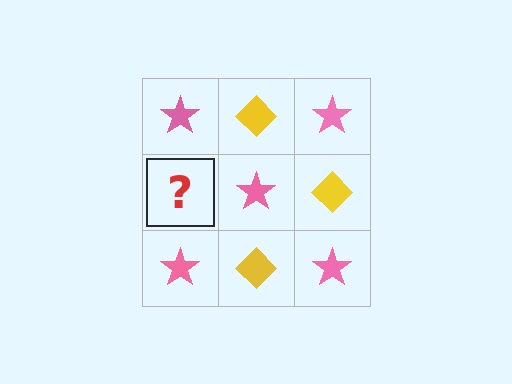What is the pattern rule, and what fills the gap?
The rule is that it alternates pink star and yellow diamond in a checkerboard pattern. The gap should be filled with a yellow diamond.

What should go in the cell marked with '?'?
The missing cell should contain a yellow diamond.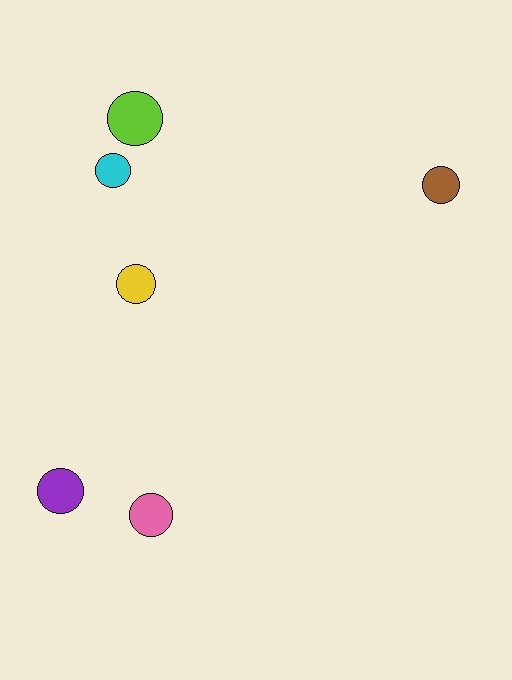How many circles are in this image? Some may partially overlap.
There are 6 circles.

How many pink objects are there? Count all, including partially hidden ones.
There is 1 pink object.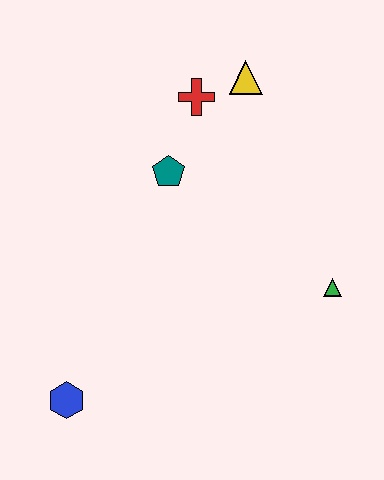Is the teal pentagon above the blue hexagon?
Yes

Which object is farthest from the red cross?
The blue hexagon is farthest from the red cross.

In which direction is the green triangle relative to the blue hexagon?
The green triangle is to the right of the blue hexagon.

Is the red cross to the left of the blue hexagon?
No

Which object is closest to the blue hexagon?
The teal pentagon is closest to the blue hexagon.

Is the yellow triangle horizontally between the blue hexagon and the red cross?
No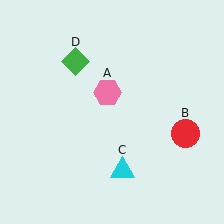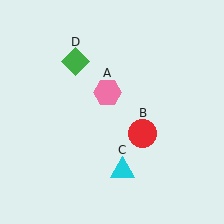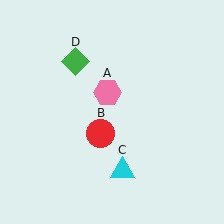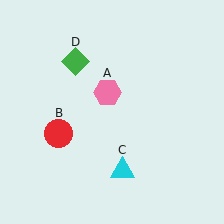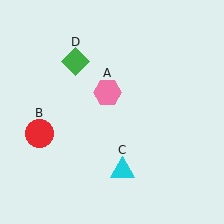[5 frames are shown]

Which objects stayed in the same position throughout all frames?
Pink hexagon (object A) and cyan triangle (object C) and green diamond (object D) remained stationary.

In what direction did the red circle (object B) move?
The red circle (object B) moved left.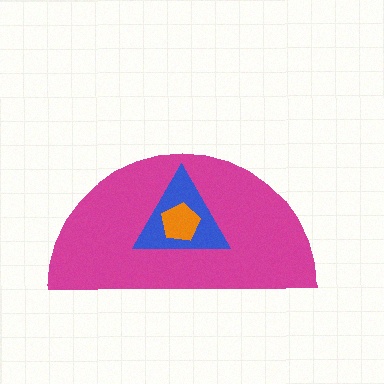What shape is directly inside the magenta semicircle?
The blue triangle.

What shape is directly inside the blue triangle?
The orange pentagon.